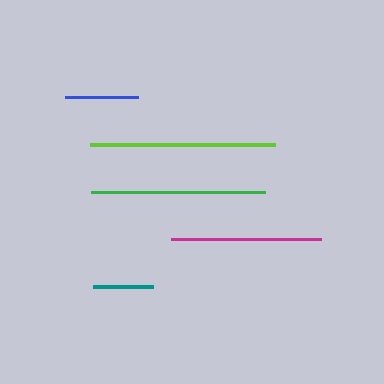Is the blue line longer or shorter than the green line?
The green line is longer than the blue line.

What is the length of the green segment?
The green segment is approximately 175 pixels long.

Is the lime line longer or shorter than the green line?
The lime line is longer than the green line.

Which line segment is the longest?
The lime line is the longest at approximately 185 pixels.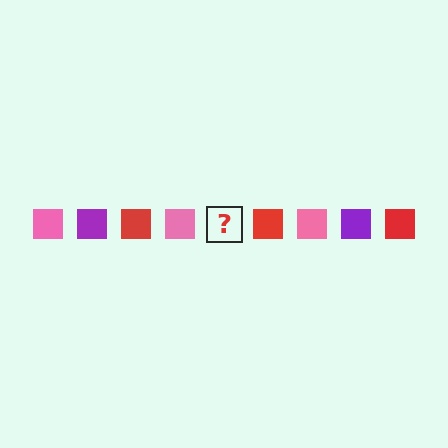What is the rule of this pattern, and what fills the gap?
The rule is that the pattern cycles through pink, purple, red squares. The gap should be filled with a purple square.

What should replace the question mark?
The question mark should be replaced with a purple square.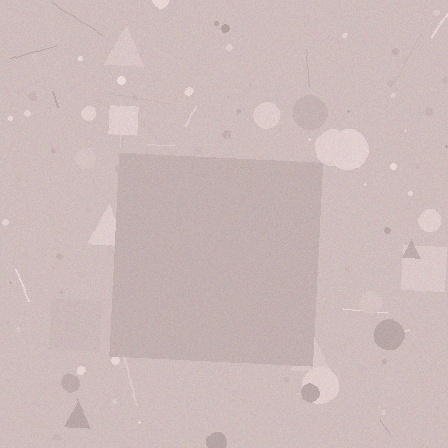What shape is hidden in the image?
A square is hidden in the image.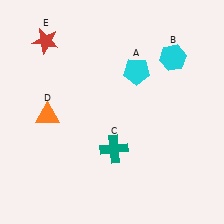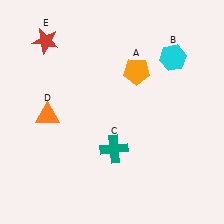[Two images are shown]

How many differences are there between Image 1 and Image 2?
There is 1 difference between the two images.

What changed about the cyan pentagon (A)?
In Image 1, A is cyan. In Image 2, it changed to orange.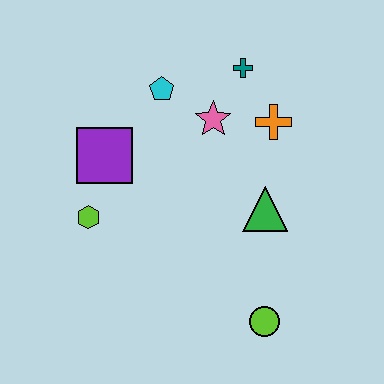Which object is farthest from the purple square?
The lime circle is farthest from the purple square.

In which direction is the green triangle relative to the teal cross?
The green triangle is below the teal cross.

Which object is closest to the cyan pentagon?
The pink star is closest to the cyan pentagon.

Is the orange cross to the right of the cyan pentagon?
Yes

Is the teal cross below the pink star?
No